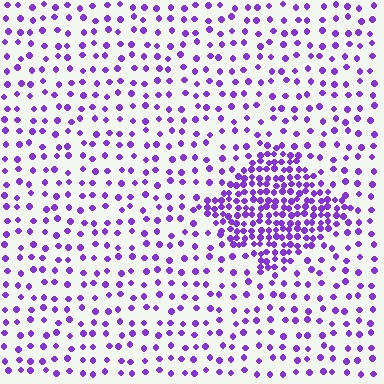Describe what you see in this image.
The image contains small purple elements arranged at two different densities. A diamond-shaped region is visible where the elements are more densely packed than the surrounding area.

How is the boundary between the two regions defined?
The boundary is defined by a change in element density (approximately 2.8x ratio). All elements are the same color, size, and shape.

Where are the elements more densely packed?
The elements are more densely packed inside the diamond boundary.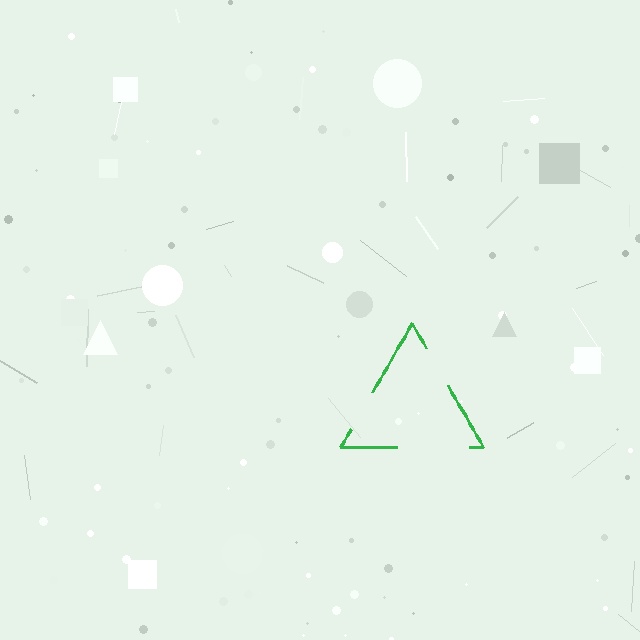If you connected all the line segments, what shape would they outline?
They would outline a triangle.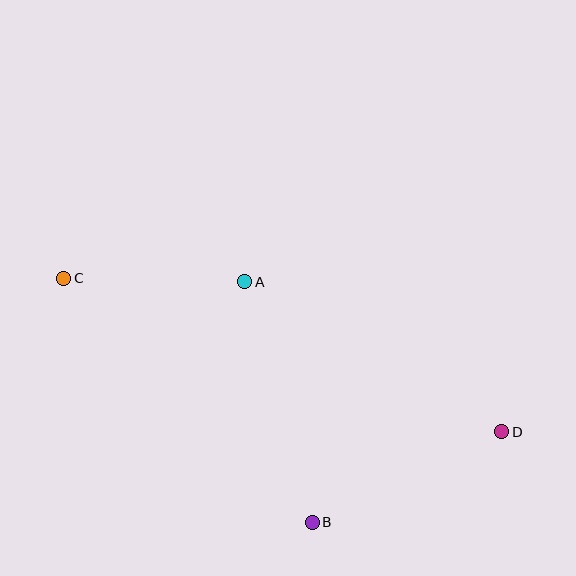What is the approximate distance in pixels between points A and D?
The distance between A and D is approximately 297 pixels.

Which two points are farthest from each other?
Points C and D are farthest from each other.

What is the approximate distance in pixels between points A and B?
The distance between A and B is approximately 250 pixels.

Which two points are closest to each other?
Points A and C are closest to each other.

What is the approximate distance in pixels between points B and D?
The distance between B and D is approximately 210 pixels.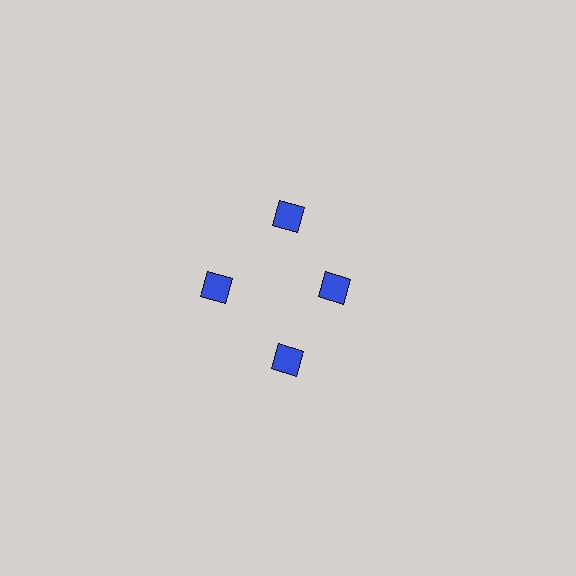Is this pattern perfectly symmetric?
No. The 4 blue diamonds are arranged in a ring, but one element near the 3 o'clock position is pulled inward toward the center, breaking the 4-fold rotational symmetry.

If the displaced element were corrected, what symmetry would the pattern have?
It would have 4-fold rotational symmetry — the pattern would map onto itself every 90 degrees.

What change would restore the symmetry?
The symmetry would be restored by moving it outward, back onto the ring so that all 4 diamonds sit at equal angles and equal distance from the center.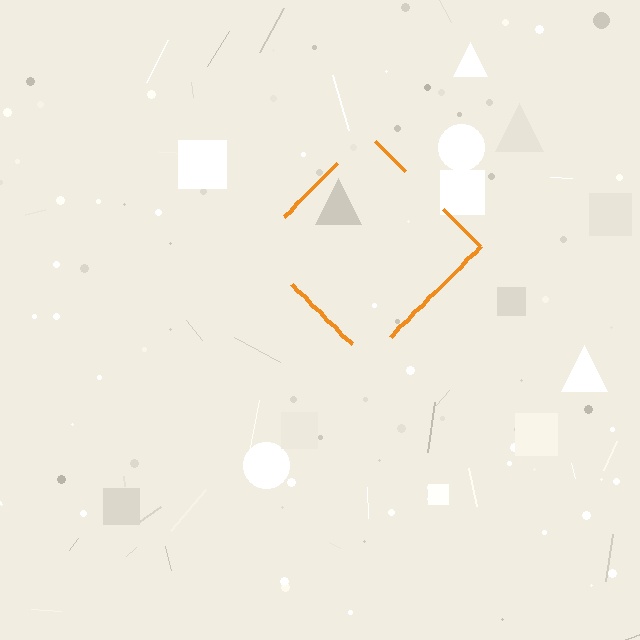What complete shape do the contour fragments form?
The contour fragments form a diamond.